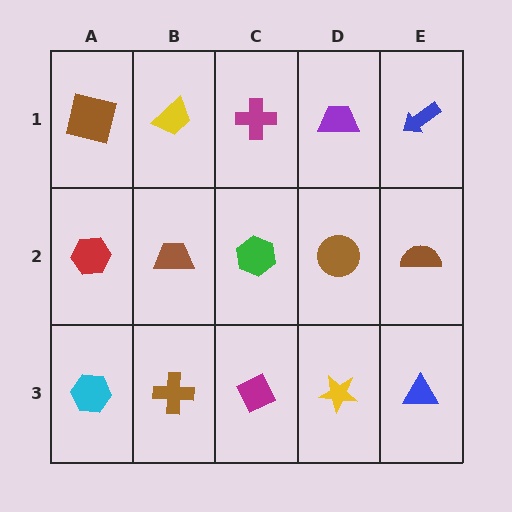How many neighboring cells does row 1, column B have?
3.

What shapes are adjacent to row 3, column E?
A brown semicircle (row 2, column E), a yellow star (row 3, column D).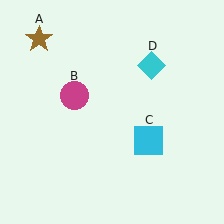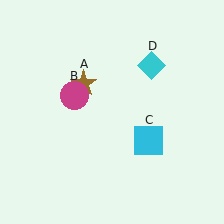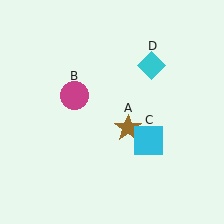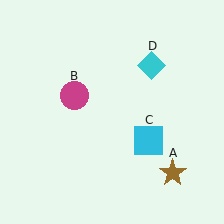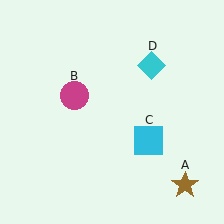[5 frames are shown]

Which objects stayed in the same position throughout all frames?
Magenta circle (object B) and cyan square (object C) and cyan diamond (object D) remained stationary.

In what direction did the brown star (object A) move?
The brown star (object A) moved down and to the right.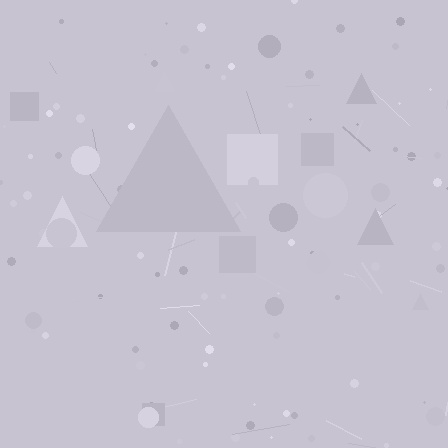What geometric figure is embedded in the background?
A triangle is embedded in the background.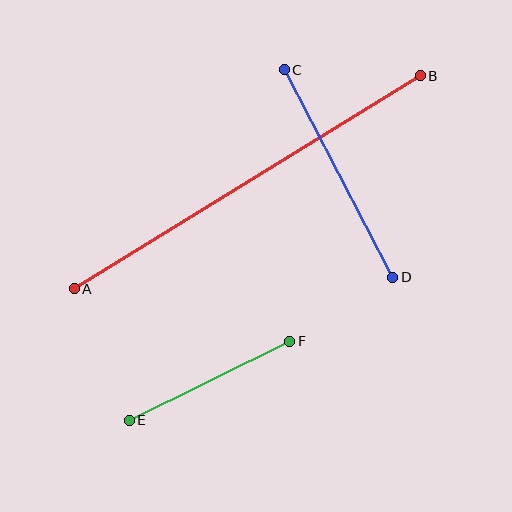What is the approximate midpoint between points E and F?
The midpoint is at approximately (209, 381) pixels.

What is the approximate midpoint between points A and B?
The midpoint is at approximately (247, 182) pixels.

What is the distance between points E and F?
The distance is approximately 179 pixels.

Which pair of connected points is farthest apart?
Points A and B are farthest apart.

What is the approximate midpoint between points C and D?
The midpoint is at approximately (338, 174) pixels.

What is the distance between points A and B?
The distance is approximately 406 pixels.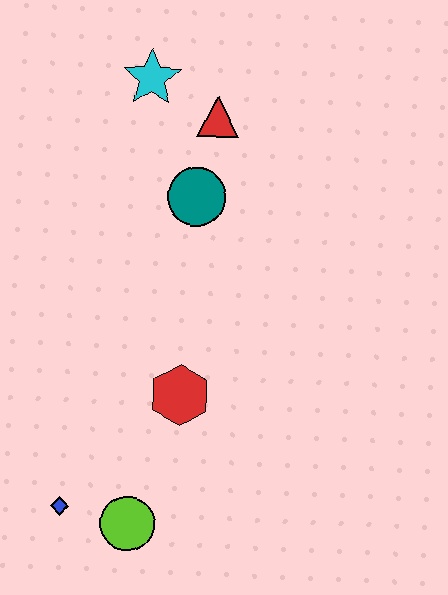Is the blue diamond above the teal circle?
No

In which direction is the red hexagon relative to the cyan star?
The red hexagon is below the cyan star.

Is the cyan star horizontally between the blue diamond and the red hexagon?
Yes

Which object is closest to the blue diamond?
The lime circle is closest to the blue diamond.